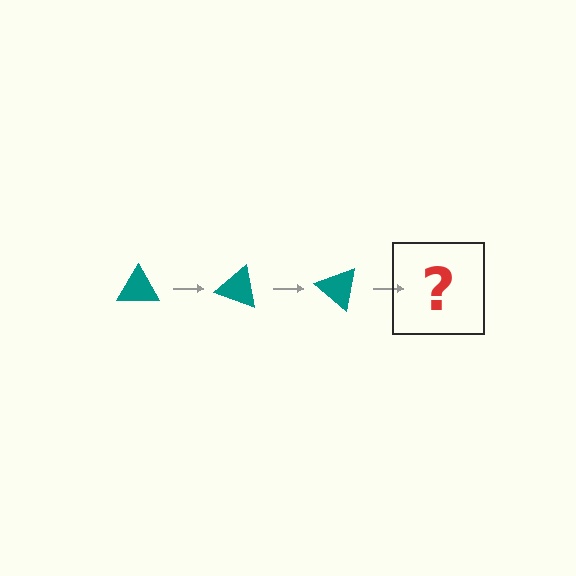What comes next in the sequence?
The next element should be a teal triangle rotated 60 degrees.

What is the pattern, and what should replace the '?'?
The pattern is that the triangle rotates 20 degrees each step. The '?' should be a teal triangle rotated 60 degrees.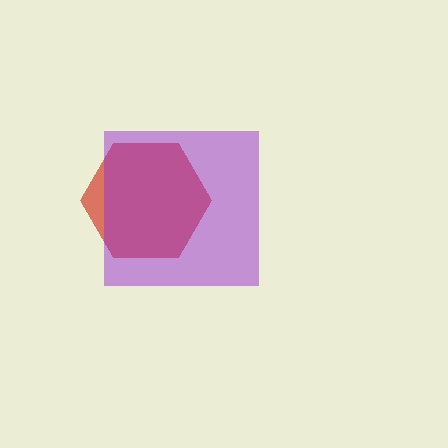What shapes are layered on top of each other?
The layered shapes are: a red hexagon, a purple square.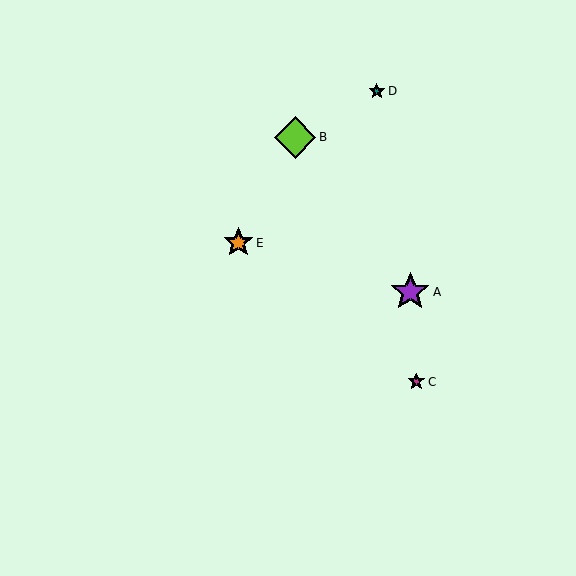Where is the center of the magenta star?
The center of the magenta star is at (416, 382).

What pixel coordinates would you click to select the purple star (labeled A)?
Click at (410, 292) to select the purple star A.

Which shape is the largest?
The lime diamond (labeled B) is the largest.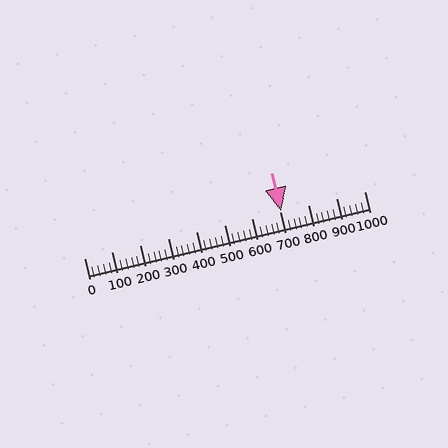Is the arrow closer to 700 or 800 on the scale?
The arrow is closer to 700.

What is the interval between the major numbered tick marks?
The major tick marks are spaced 100 units apart.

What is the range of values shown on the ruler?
The ruler shows values from 0 to 1000.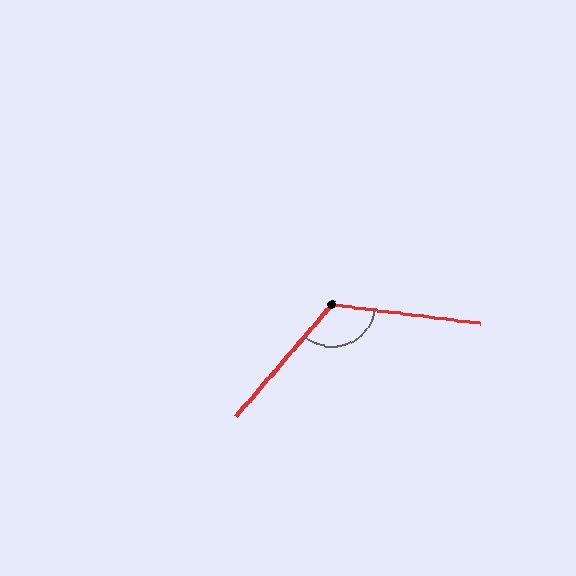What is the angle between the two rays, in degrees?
Approximately 123 degrees.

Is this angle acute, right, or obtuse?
It is obtuse.